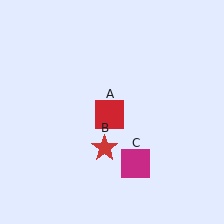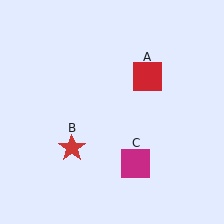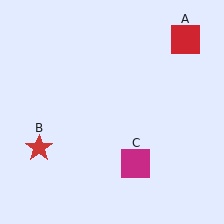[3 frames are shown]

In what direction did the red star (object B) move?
The red star (object B) moved left.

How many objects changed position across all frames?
2 objects changed position: red square (object A), red star (object B).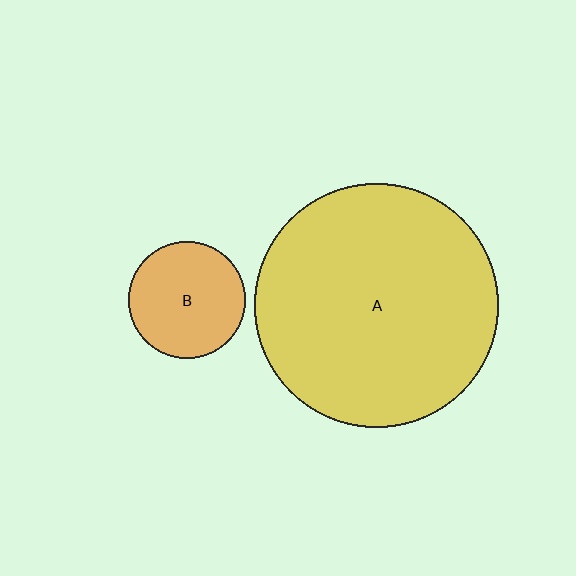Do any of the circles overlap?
No, none of the circles overlap.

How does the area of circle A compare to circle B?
Approximately 4.3 times.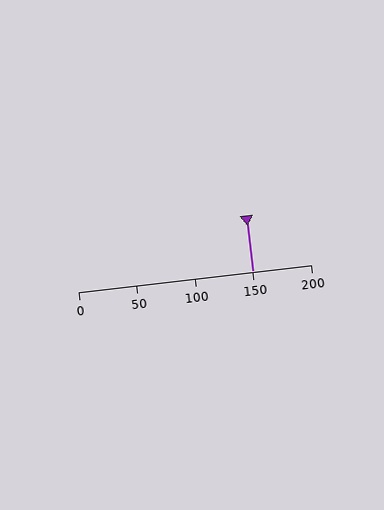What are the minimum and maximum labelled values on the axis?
The axis runs from 0 to 200.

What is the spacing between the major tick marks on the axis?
The major ticks are spaced 50 apart.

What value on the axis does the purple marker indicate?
The marker indicates approximately 150.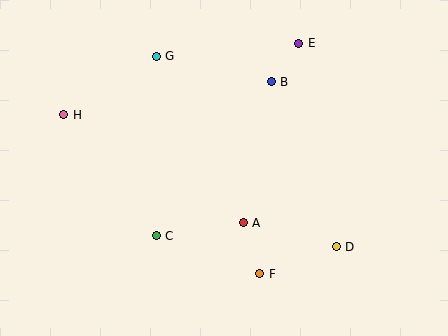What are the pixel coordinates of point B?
Point B is at (271, 82).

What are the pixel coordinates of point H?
Point H is at (64, 115).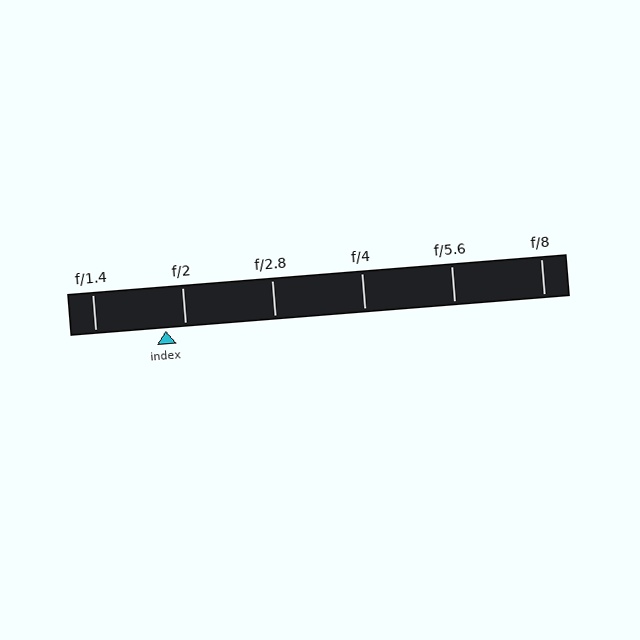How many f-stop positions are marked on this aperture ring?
There are 6 f-stop positions marked.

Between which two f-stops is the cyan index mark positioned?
The index mark is between f/1.4 and f/2.